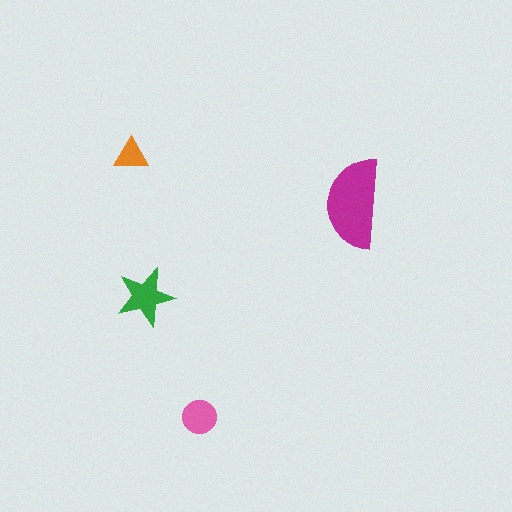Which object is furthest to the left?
The orange triangle is leftmost.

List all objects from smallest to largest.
The orange triangle, the pink circle, the green star, the magenta semicircle.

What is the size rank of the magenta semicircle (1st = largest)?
1st.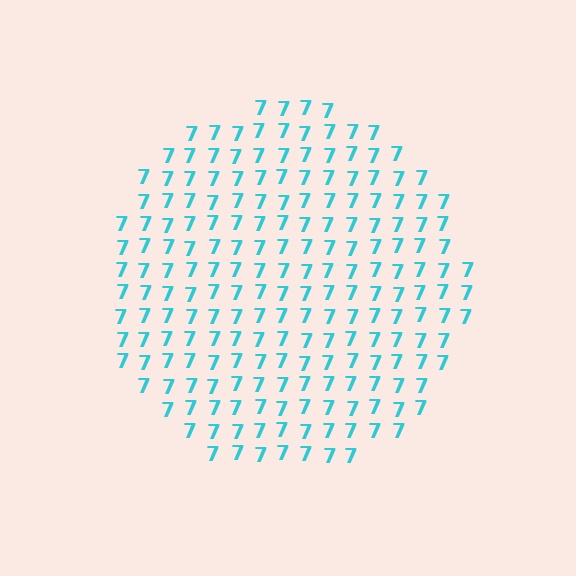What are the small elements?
The small elements are digit 7's.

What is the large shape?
The large shape is a circle.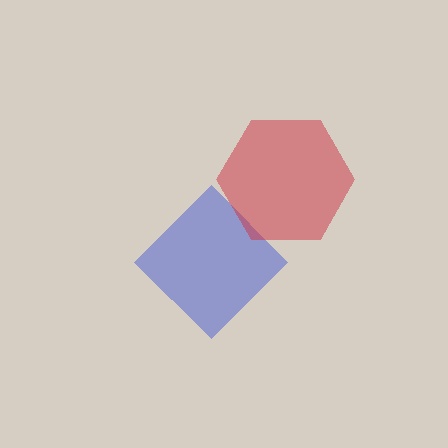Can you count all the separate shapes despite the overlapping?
Yes, there are 2 separate shapes.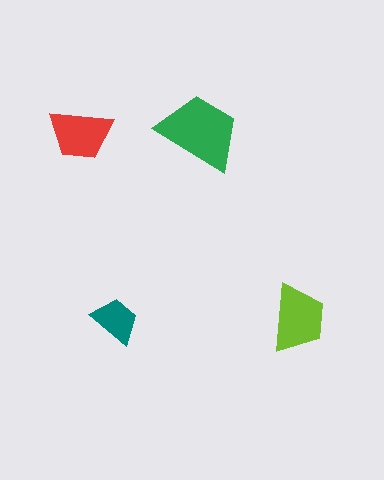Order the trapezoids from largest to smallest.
the green one, the lime one, the red one, the teal one.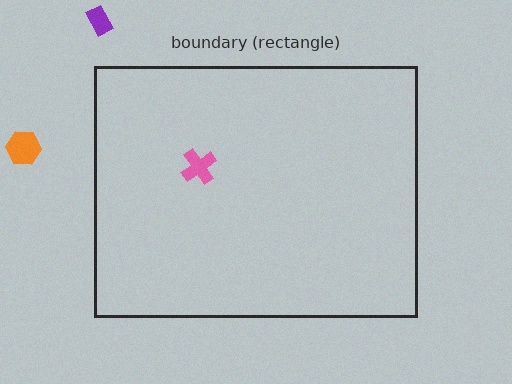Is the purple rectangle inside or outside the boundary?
Outside.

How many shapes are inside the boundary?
1 inside, 2 outside.